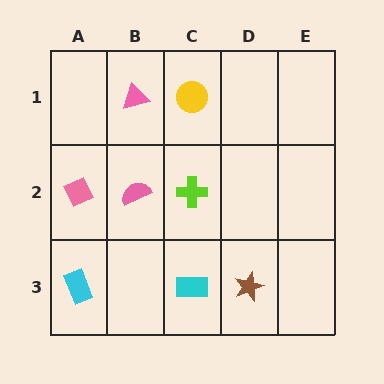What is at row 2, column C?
A lime cross.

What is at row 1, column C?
A yellow circle.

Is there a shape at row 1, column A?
No, that cell is empty.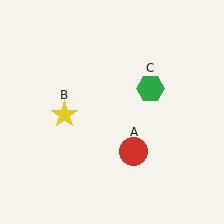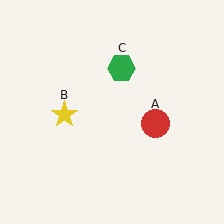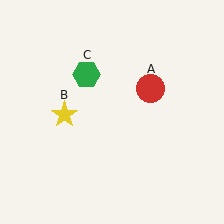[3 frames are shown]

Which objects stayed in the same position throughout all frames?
Yellow star (object B) remained stationary.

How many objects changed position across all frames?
2 objects changed position: red circle (object A), green hexagon (object C).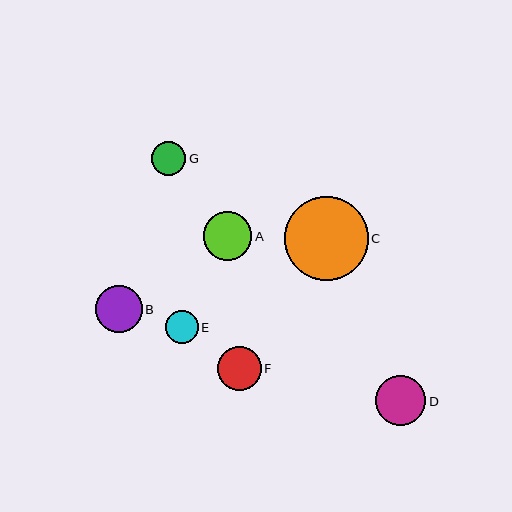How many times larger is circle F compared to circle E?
Circle F is approximately 1.3 times the size of circle E.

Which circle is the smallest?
Circle E is the smallest with a size of approximately 33 pixels.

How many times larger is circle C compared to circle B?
Circle C is approximately 1.8 times the size of circle B.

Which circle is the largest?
Circle C is the largest with a size of approximately 84 pixels.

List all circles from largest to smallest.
From largest to smallest: C, D, A, B, F, G, E.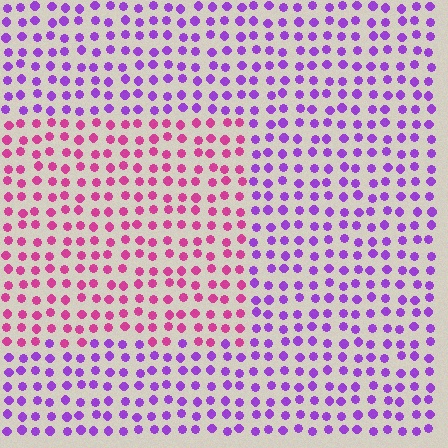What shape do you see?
I see a rectangle.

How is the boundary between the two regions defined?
The boundary is defined purely by a slight shift in hue (about 47 degrees). Spacing, size, and orientation are identical on both sides.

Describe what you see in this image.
The image is filled with small purple elements in a uniform arrangement. A rectangle-shaped region is visible where the elements are tinted to a slightly different hue, forming a subtle color boundary.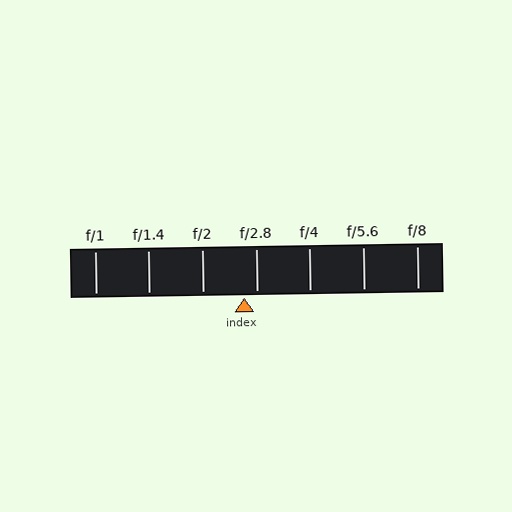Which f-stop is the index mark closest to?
The index mark is closest to f/2.8.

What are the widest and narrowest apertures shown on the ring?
The widest aperture shown is f/1 and the narrowest is f/8.